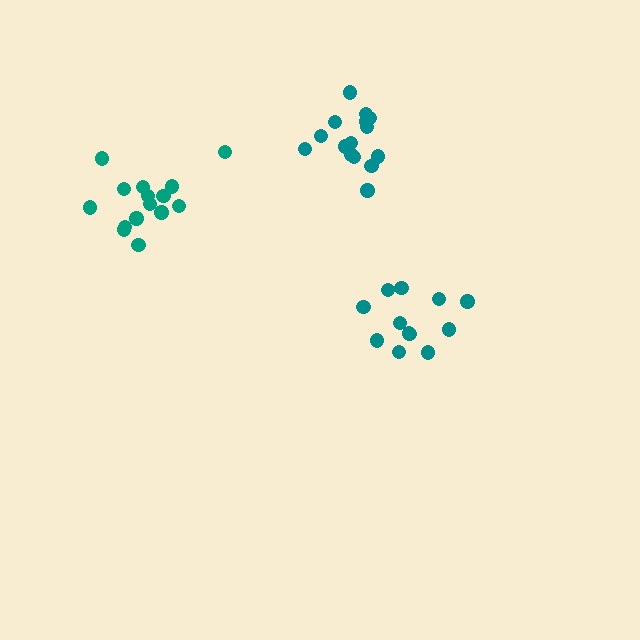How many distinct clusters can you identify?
There are 3 distinct clusters.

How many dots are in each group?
Group 1: 15 dots, Group 2: 13 dots, Group 3: 15 dots (43 total).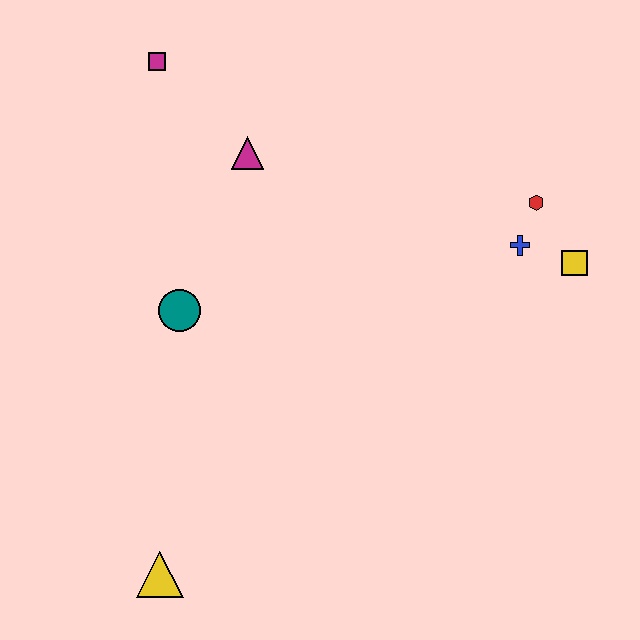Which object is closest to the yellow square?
The blue cross is closest to the yellow square.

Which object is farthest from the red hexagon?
The yellow triangle is farthest from the red hexagon.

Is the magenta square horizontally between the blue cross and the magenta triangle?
No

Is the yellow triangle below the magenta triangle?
Yes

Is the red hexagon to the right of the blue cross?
Yes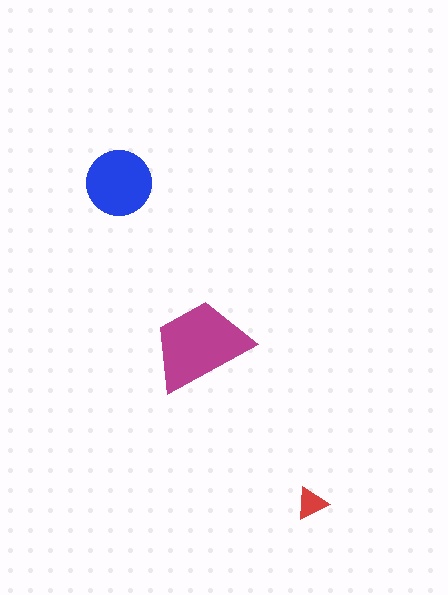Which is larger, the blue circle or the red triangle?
The blue circle.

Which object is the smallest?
The red triangle.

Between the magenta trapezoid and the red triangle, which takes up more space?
The magenta trapezoid.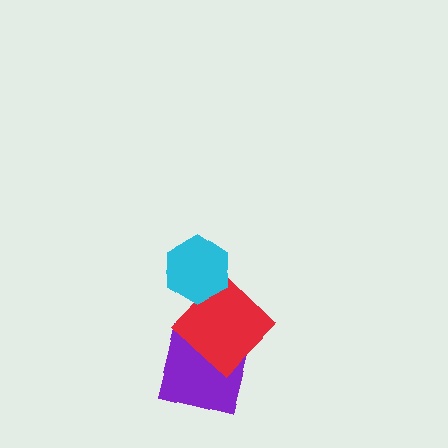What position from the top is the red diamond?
The red diamond is 2nd from the top.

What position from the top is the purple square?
The purple square is 3rd from the top.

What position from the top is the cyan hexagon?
The cyan hexagon is 1st from the top.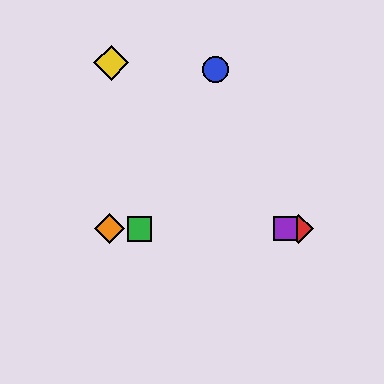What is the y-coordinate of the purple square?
The purple square is at y≈229.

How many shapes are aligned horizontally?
4 shapes (the red diamond, the green square, the purple square, the orange diamond) are aligned horizontally.